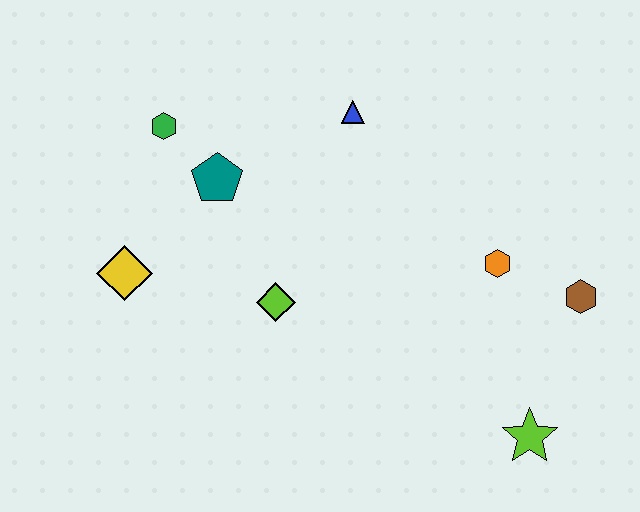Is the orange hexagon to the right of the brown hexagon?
No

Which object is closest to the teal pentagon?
The green hexagon is closest to the teal pentagon.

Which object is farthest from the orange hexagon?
The yellow diamond is farthest from the orange hexagon.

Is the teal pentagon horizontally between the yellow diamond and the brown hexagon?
Yes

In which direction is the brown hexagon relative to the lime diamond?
The brown hexagon is to the right of the lime diamond.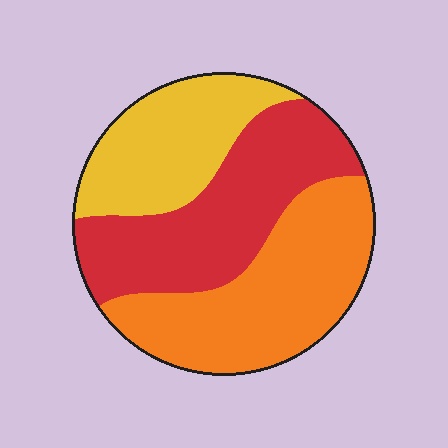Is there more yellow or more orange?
Orange.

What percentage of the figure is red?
Red covers around 35% of the figure.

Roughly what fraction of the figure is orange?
Orange takes up about three eighths (3/8) of the figure.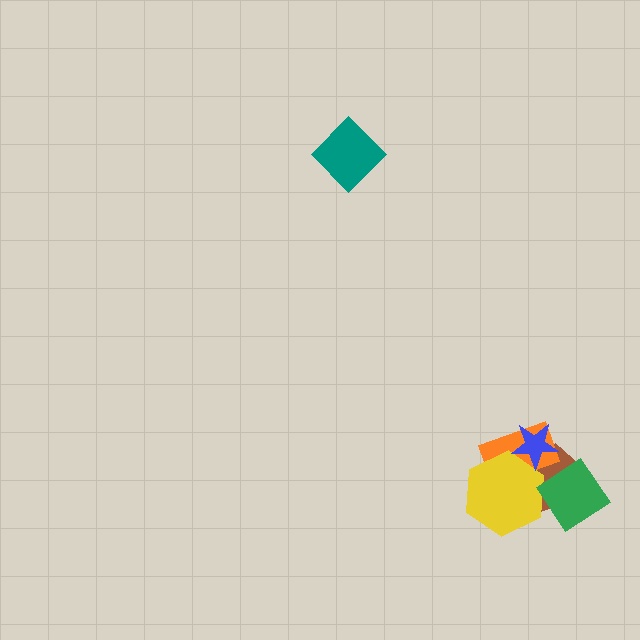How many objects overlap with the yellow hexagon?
3 objects overlap with the yellow hexagon.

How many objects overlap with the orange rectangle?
3 objects overlap with the orange rectangle.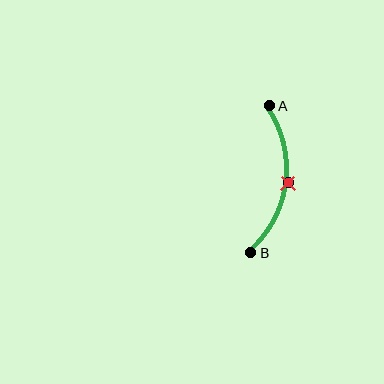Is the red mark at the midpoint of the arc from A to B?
Yes. The red mark lies on the arc at equal arc-length from both A and B — it is the arc midpoint.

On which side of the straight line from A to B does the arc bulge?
The arc bulges to the right of the straight line connecting A and B.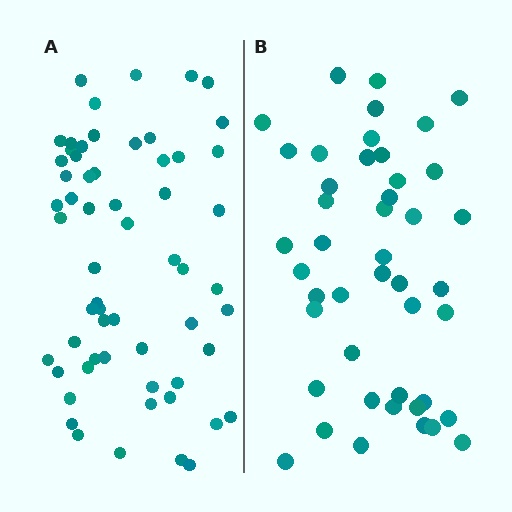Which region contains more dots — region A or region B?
Region A (the left region) has more dots.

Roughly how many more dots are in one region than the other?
Region A has approximately 15 more dots than region B.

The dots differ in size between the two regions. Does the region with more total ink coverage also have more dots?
No. Region B has more total ink coverage because its dots are larger, but region A actually contains more individual dots. Total area can be misleading — the number of items is what matters here.